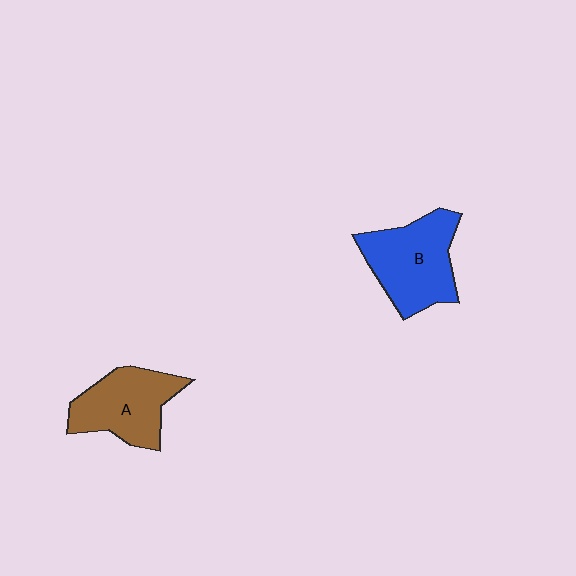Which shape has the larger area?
Shape B (blue).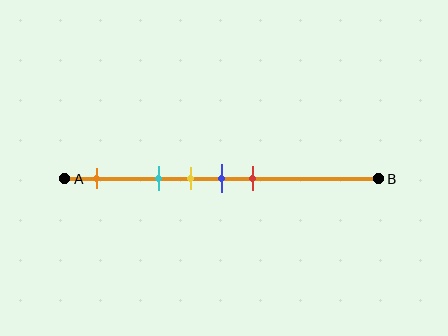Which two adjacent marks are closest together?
The yellow and blue marks are the closest adjacent pair.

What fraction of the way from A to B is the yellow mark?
The yellow mark is approximately 40% (0.4) of the way from A to B.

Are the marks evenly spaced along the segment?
No, the marks are not evenly spaced.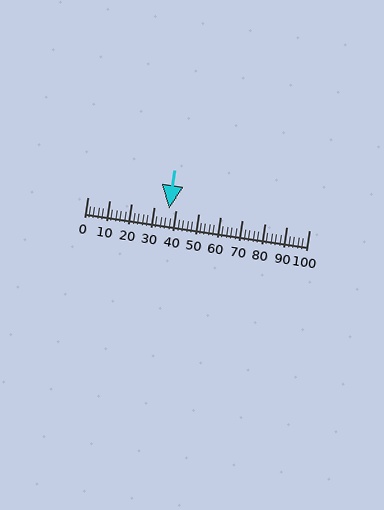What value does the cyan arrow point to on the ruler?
The cyan arrow points to approximately 37.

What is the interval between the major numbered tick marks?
The major tick marks are spaced 10 units apart.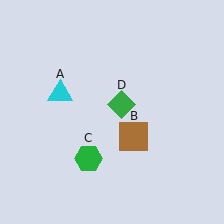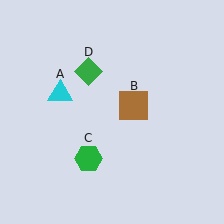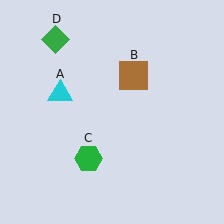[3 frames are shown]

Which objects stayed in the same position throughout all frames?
Cyan triangle (object A) and green hexagon (object C) remained stationary.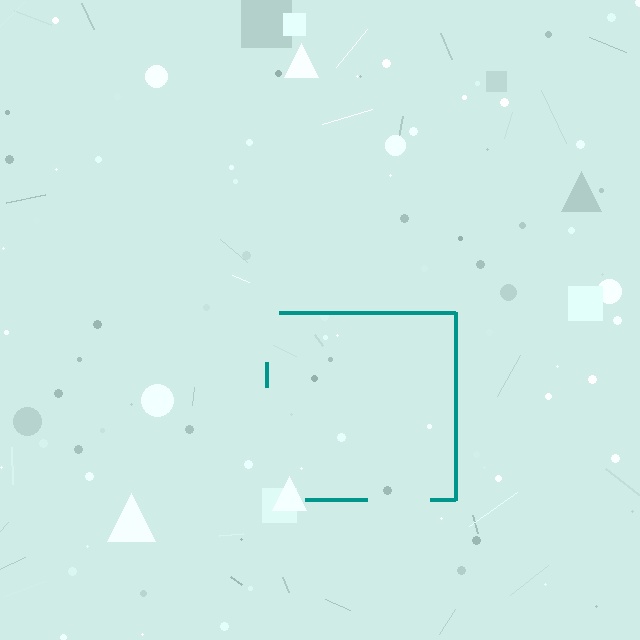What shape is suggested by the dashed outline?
The dashed outline suggests a square.